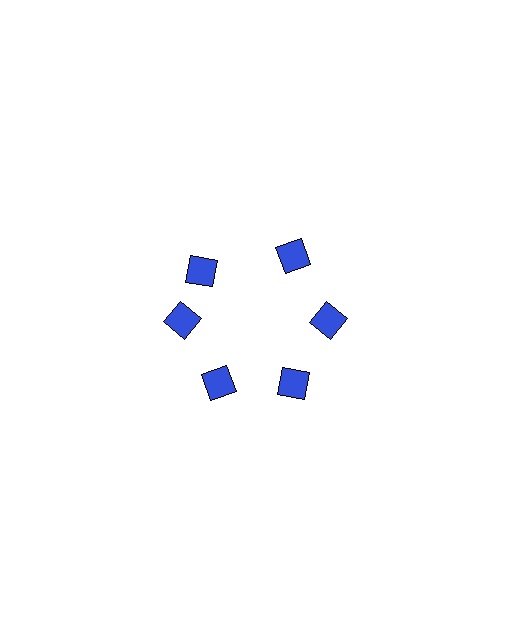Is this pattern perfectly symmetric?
No. The 6 blue squares are arranged in a ring, but one element near the 11 o'clock position is rotated out of alignment along the ring, breaking the 6-fold rotational symmetry.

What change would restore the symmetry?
The symmetry would be restored by rotating it back into even spacing with its neighbors so that all 6 squares sit at equal angles and equal distance from the center.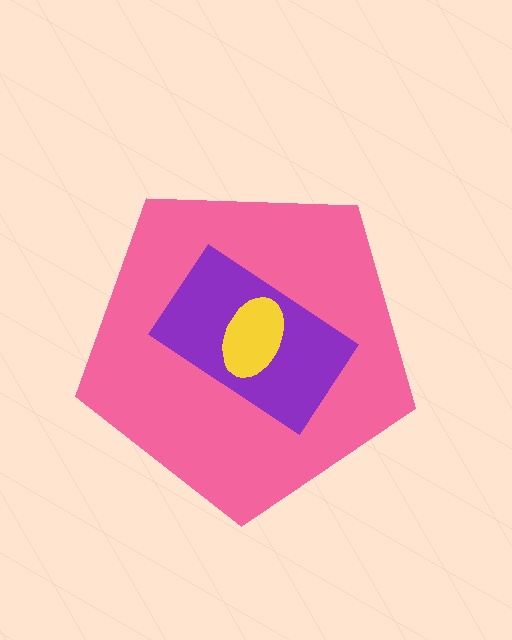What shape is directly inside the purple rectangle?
The yellow ellipse.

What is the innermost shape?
The yellow ellipse.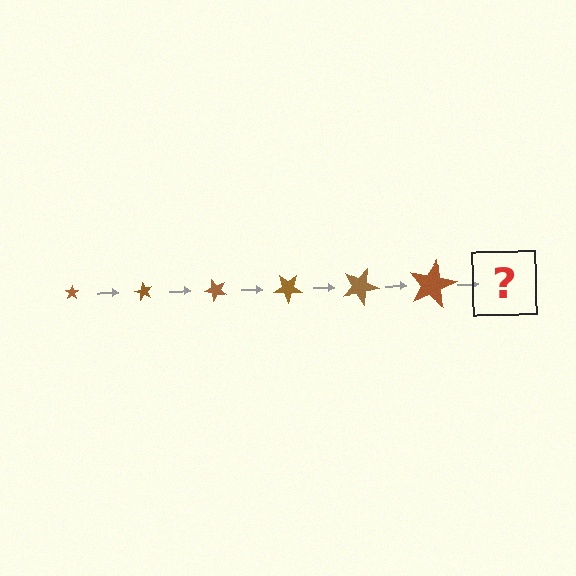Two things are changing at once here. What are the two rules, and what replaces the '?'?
The two rules are that the star grows larger each step and it rotates 60 degrees each step. The '?' should be a star, larger than the previous one and rotated 360 degrees from the start.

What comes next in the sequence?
The next element should be a star, larger than the previous one and rotated 360 degrees from the start.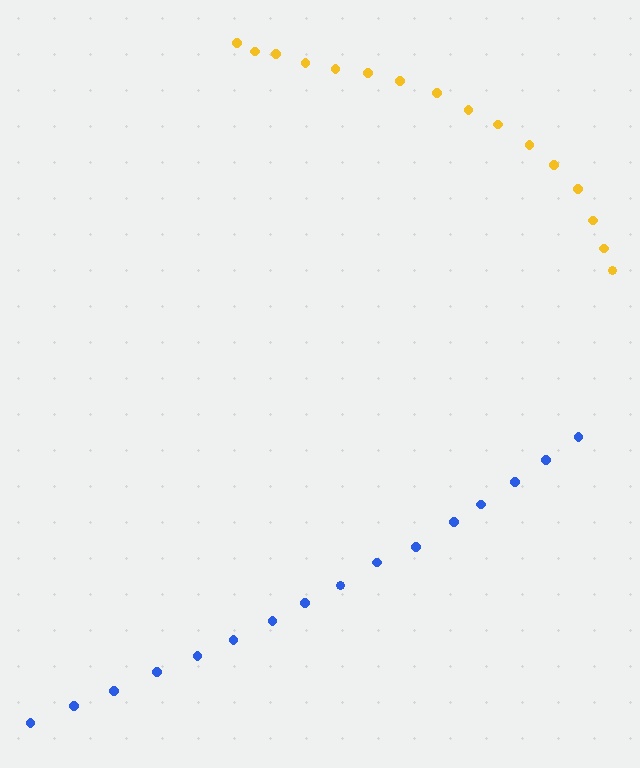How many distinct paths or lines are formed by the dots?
There are 2 distinct paths.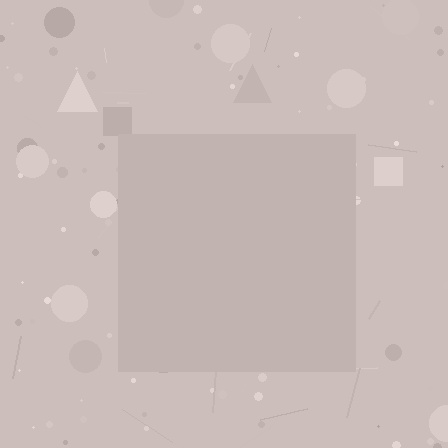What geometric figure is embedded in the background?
A square is embedded in the background.